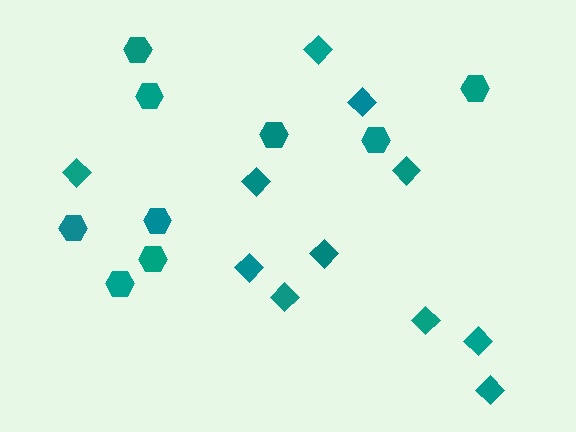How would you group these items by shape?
There are 2 groups: one group of hexagons (9) and one group of diamonds (11).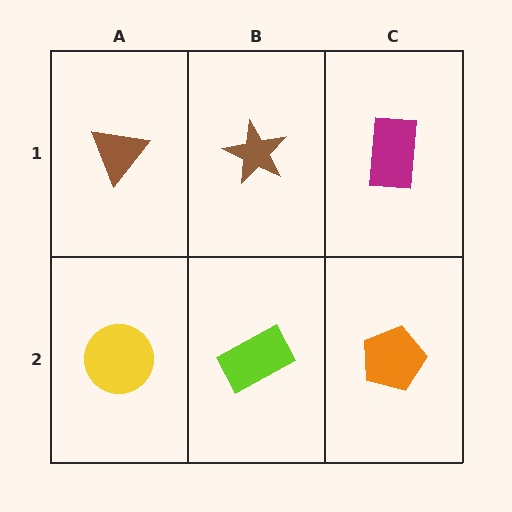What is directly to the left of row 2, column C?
A lime rectangle.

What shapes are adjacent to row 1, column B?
A lime rectangle (row 2, column B), a brown triangle (row 1, column A), a magenta rectangle (row 1, column C).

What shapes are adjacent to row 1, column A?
A yellow circle (row 2, column A), a brown star (row 1, column B).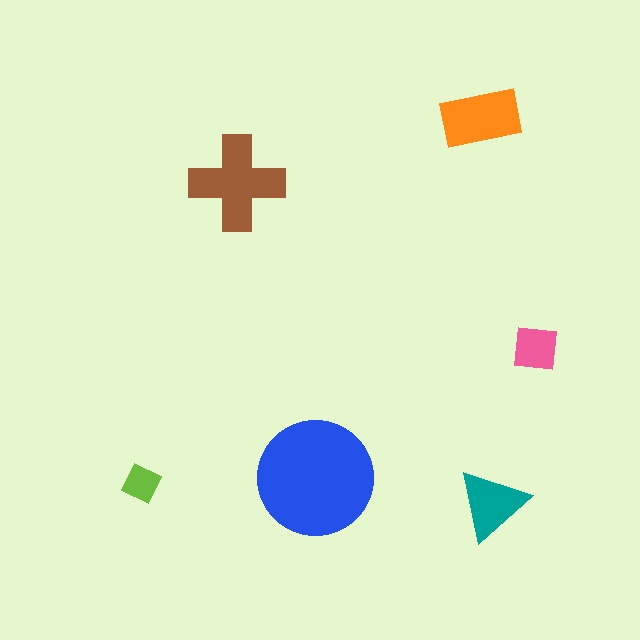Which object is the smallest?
The lime diamond.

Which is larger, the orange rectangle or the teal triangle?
The orange rectangle.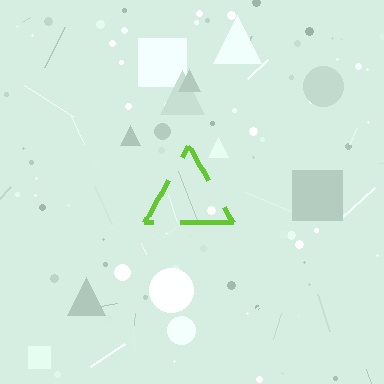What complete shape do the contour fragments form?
The contour fragments form a triangle.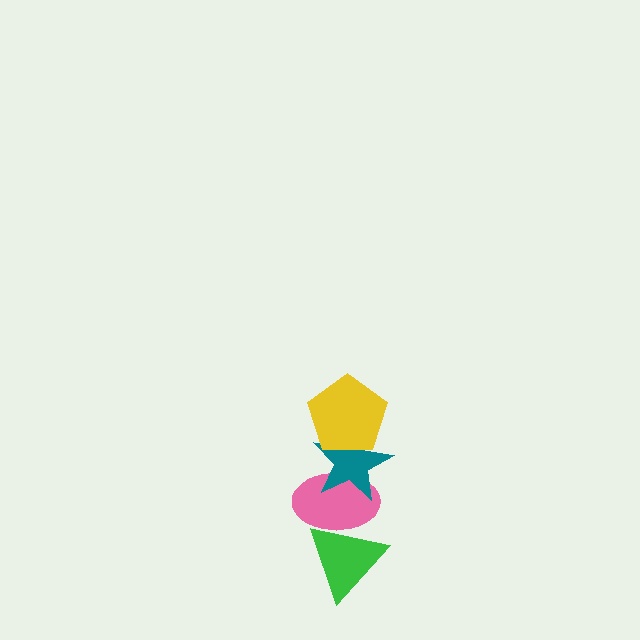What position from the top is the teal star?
The teal star is 2nd from the top.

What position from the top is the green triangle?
The green triangle is 4th from the top.